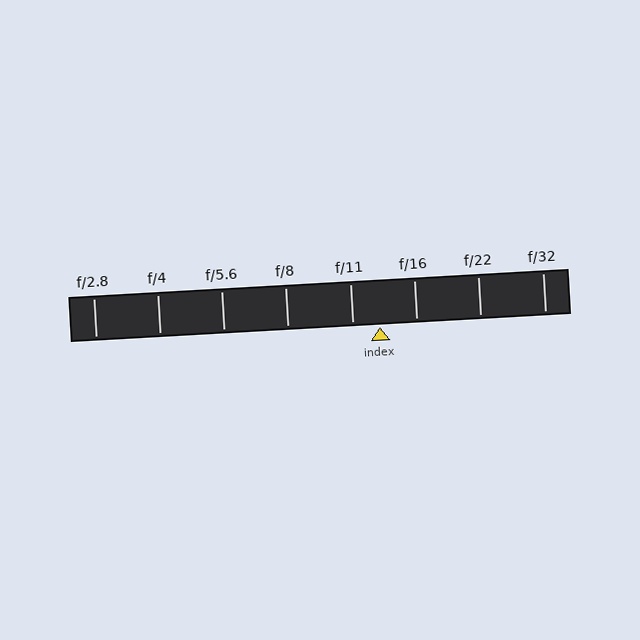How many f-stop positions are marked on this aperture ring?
There are 8 f-stop positions marked.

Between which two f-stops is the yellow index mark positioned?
The index mark is between f/11 and f/16.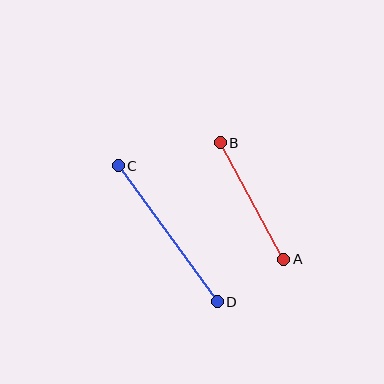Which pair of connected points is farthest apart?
Points C and D are farthest apart.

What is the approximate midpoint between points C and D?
The midpoint is at approximately (168, 234) pixels.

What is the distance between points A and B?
The distance is approximately 133 pixels.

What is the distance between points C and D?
The distance is approximately 168 pixels.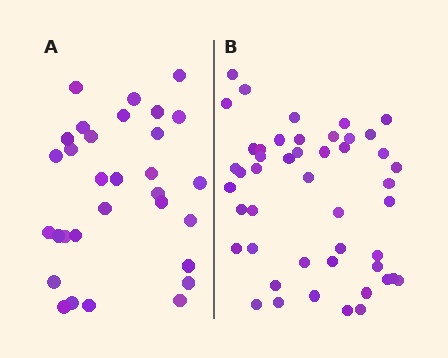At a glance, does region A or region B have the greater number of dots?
Region B (the right region) has more dots.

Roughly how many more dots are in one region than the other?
Region B has approximately 15 more dots than region A.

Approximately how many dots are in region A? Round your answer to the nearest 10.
About 30 dots. (The exact count is 31, which rounds to 30.)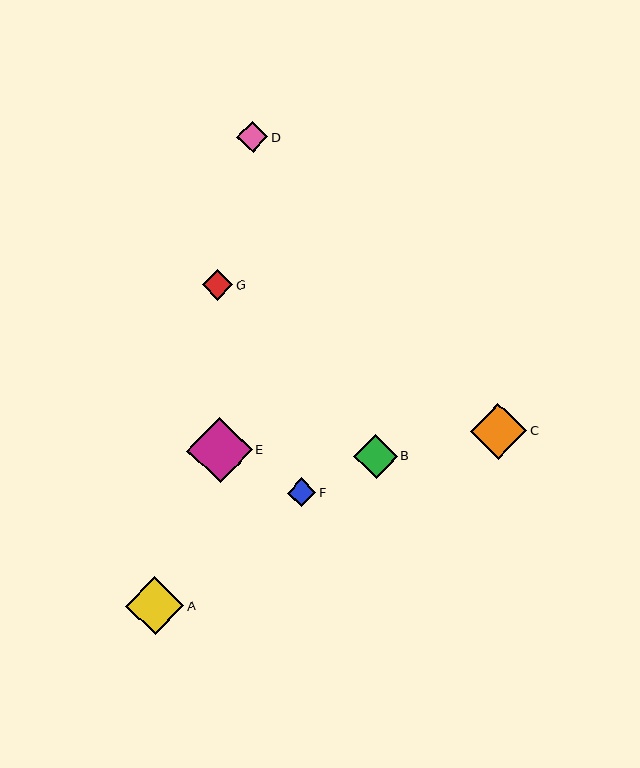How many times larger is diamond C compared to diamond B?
Diamond C is approximately 1.3 times the size of diamond B.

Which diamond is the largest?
Diamond E is the largest with a size of approximately 65 pixels.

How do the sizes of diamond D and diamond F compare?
Diamond D and diamond F are approximately the same size.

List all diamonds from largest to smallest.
From largest to smallest: E, A, C, B, D, G, F.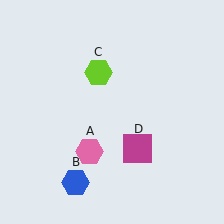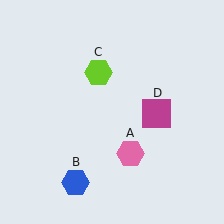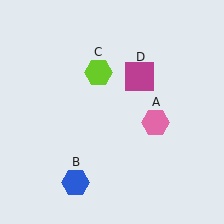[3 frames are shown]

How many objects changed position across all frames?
2 objects changed position: pink hexagon (object A), magenta square (object D).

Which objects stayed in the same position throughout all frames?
Blue hexagon (object B) and lime hexagon (object C) remained stationary.